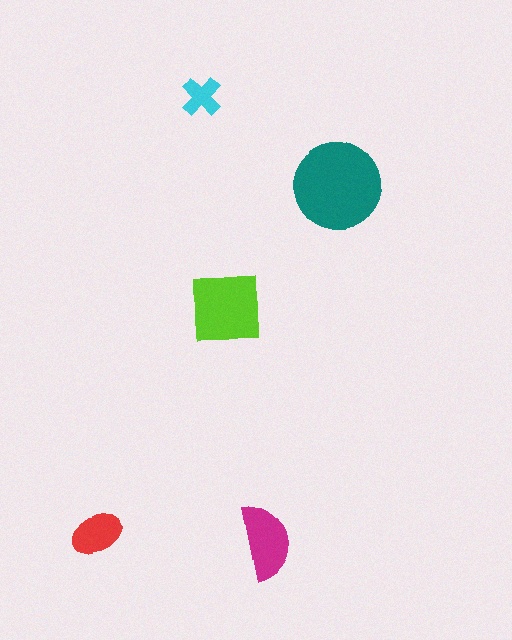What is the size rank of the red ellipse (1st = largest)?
4th.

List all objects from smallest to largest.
The cyan cross, the red ellipse, the magenta semicircle, the lime square, the teal circle.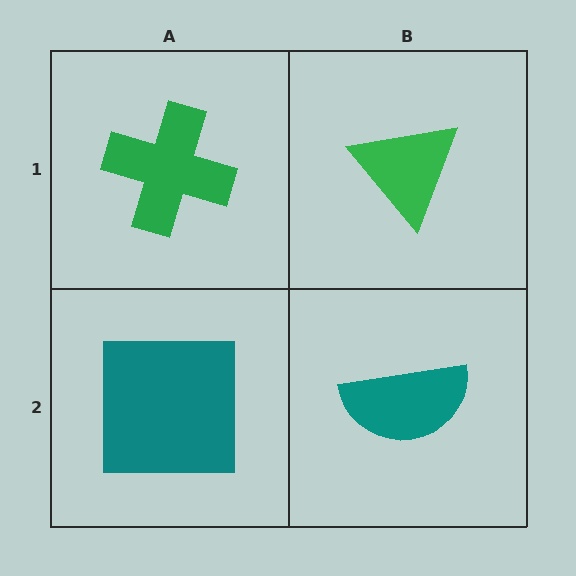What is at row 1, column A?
A green cross.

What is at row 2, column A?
A teal square.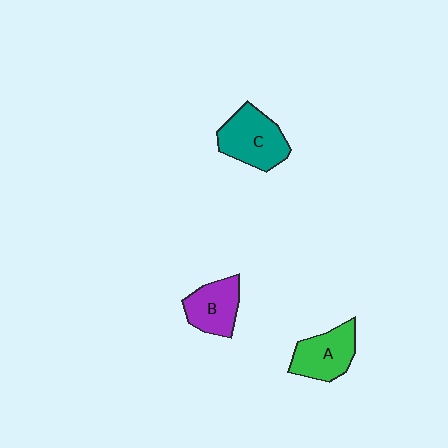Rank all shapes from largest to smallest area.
From largest to smallest: C (teal), A (green), B (purple).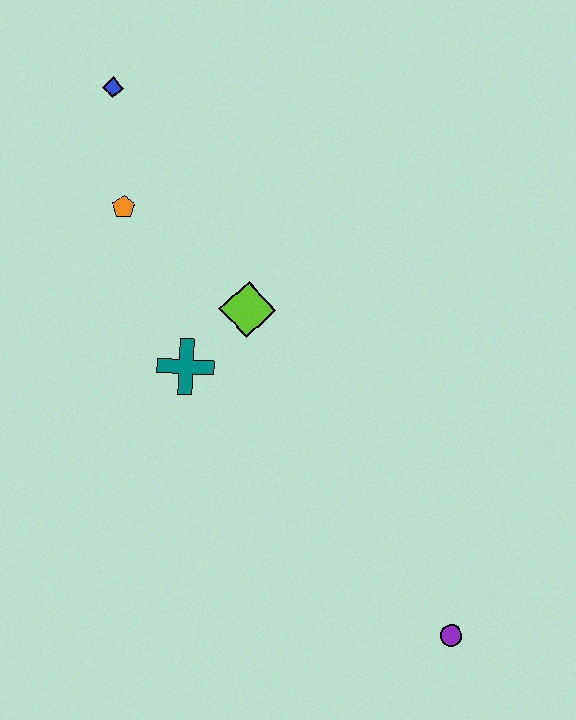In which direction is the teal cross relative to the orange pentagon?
The teal cross is below the orange pentagon.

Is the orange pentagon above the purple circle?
Yes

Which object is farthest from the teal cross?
The purple circle is farthest from the teal cross.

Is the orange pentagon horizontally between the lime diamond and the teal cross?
No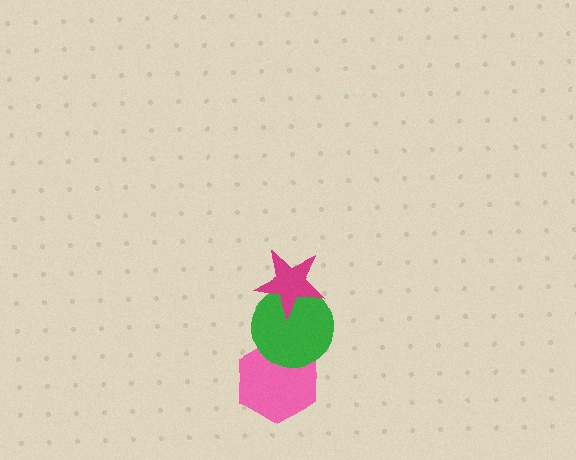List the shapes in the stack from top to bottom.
From top to bottom: the magenta star, the green circle, the pink hexagon.